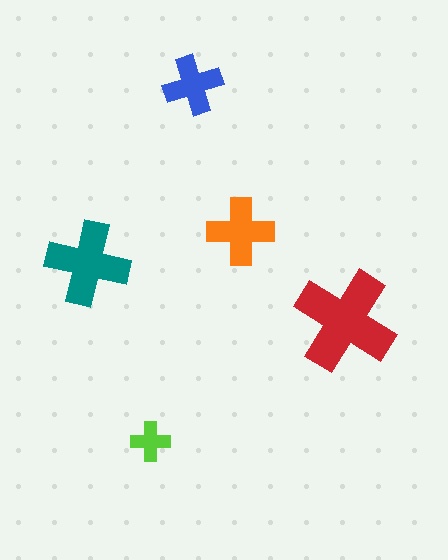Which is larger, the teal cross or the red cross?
The red one.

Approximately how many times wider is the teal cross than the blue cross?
About 1.5 times wider.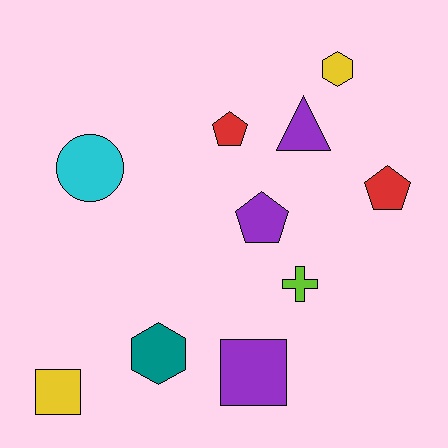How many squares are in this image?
There are 2 squares.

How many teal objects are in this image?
There is 1 teal object.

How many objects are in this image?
There are 10 objects.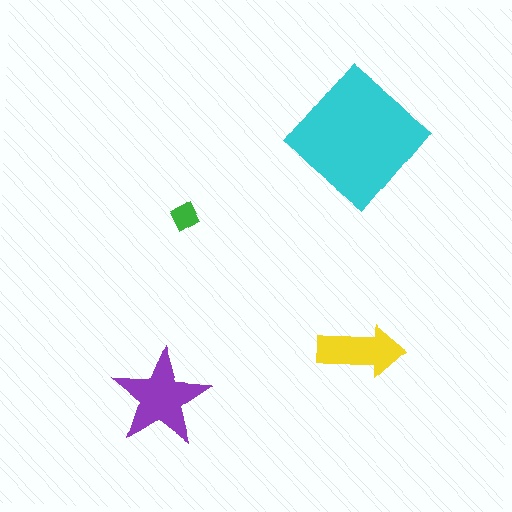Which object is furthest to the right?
The yellow arrow is rightmost.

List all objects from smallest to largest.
The green diamond, the yellow arrow, the purple star, the cyan diamond.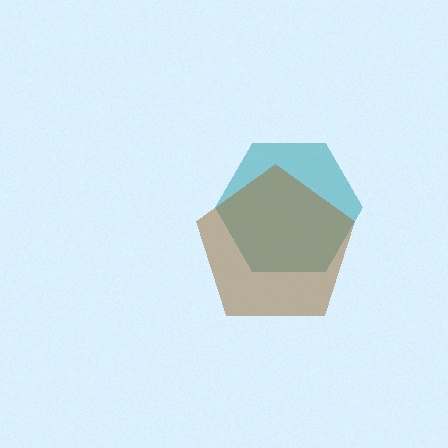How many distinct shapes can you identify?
There are 2 distinct shapes: a teal hexagon, a brown pentagon.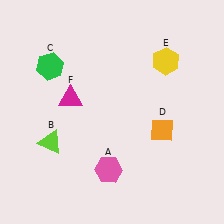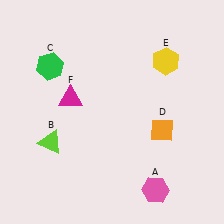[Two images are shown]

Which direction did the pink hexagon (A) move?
The pink hexagon (A) moved right.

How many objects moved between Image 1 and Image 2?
1 object moved between the two images.